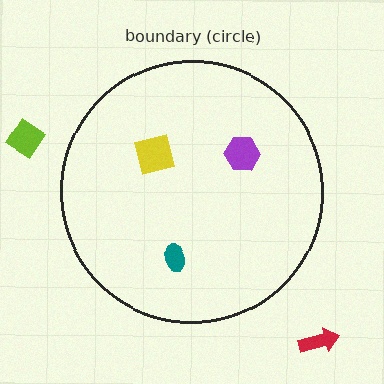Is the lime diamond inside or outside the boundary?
Outside.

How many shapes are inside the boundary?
3 inside, 2 outside.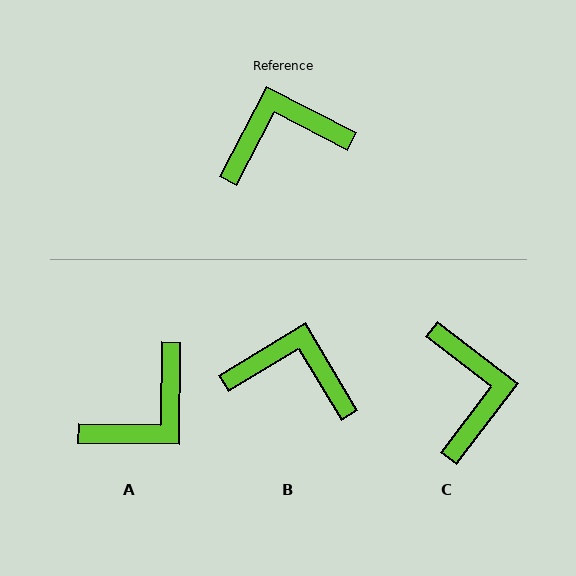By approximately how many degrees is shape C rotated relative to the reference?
Approximately 100 degrees clockwise.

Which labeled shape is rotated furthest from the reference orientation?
A, about 153 degrees away.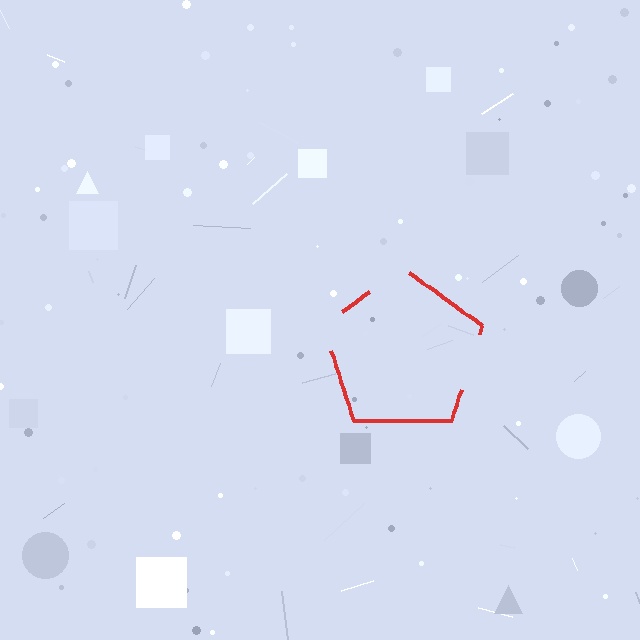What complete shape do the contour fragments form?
The contour fragments form a pentagon.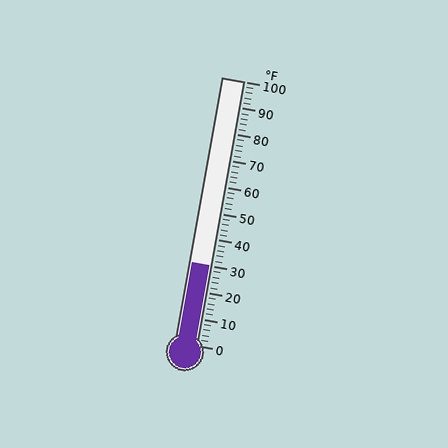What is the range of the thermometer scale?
The thermometer scale ranges from 0°F to 100°F.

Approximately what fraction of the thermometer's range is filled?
The thermometer is filled to approximately 30% of its range.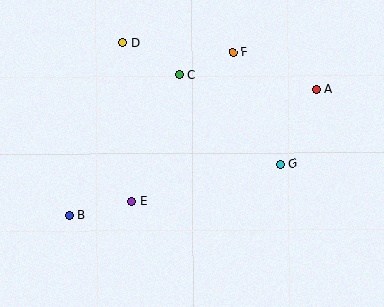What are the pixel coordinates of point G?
Point G is at (281, 164).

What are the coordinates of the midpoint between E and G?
The midpoint between E and G is at (206, 183).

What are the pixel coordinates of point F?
Point F is at (233, 52).